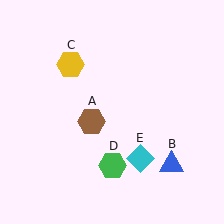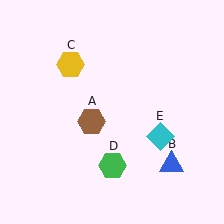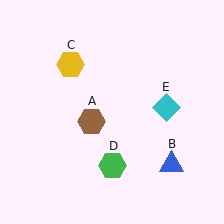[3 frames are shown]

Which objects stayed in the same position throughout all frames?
Brown hexagon (object A) and blue triangle (object B) and yellow hexagon (object C) and green hexagon (object D) remained stationary.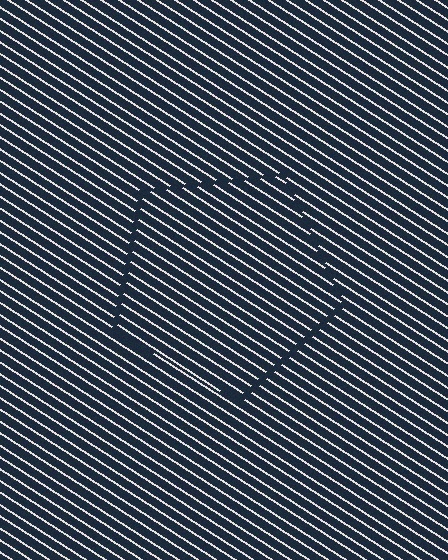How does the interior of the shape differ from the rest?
The interior of the shape contains the same grating, shifted by half a period — the contour is defined by the phase discontinuity where line-ends from the inner and outer gratings abut.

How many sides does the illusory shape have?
5 sides — the line-ends trace a pentagon.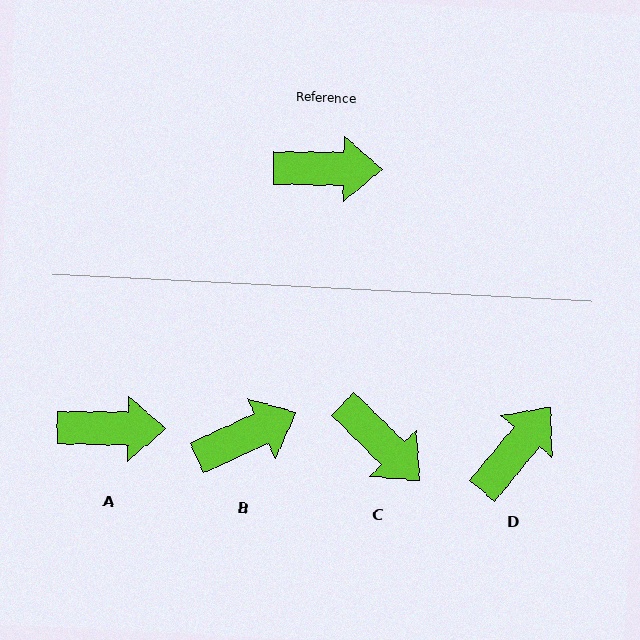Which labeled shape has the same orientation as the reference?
A.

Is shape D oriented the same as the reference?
No, it is off by about 52 degrees.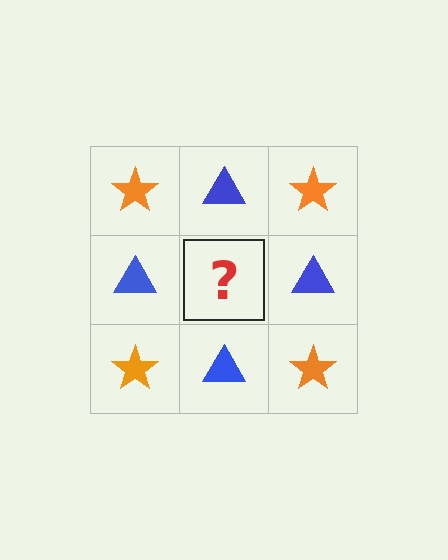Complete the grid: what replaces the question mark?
The question mark should be replaced with an orange star.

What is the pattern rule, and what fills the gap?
The rule is that it alternates orange star and blue triangle in a checkerboard pattern. The gap should be filled with an orange star.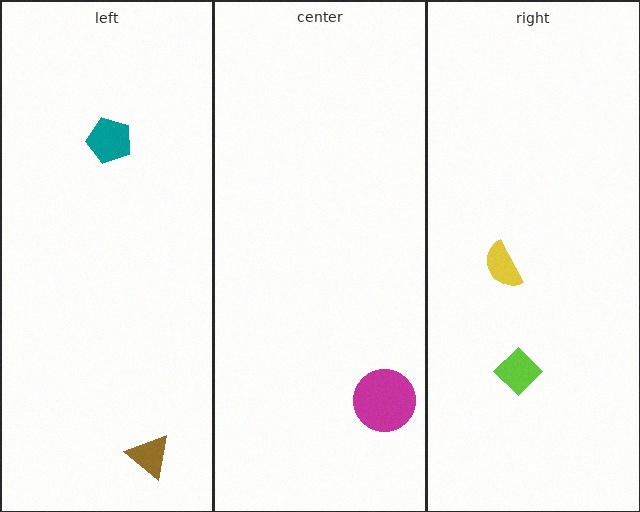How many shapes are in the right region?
2.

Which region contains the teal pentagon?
The left region.